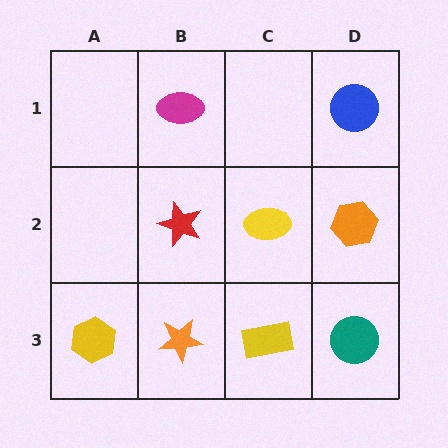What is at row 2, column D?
An orange hexagon.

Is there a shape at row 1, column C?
No, that cell is empty.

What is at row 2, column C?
A yellow ellipse.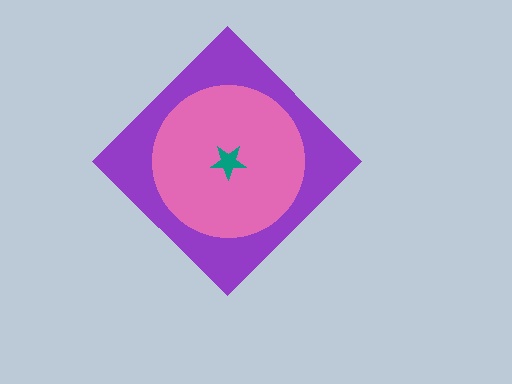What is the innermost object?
The teal star.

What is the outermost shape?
The purple diamond.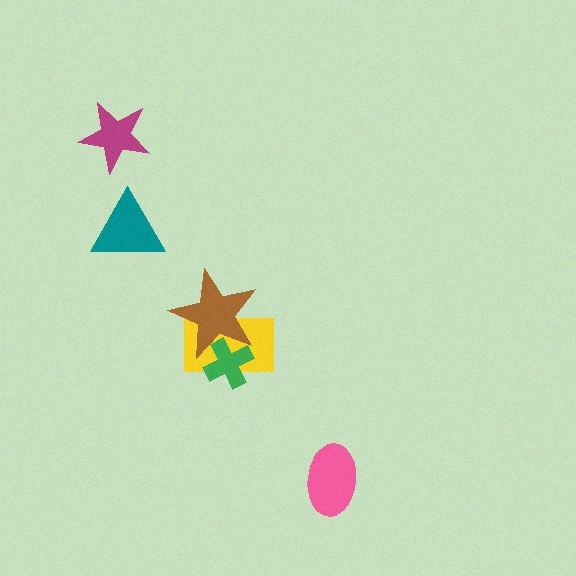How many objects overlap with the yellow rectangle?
2 objects overlap with the yellow rectangle.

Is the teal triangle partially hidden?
No, no other shape covers it.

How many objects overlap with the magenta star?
0 objects overlap with the magenta star.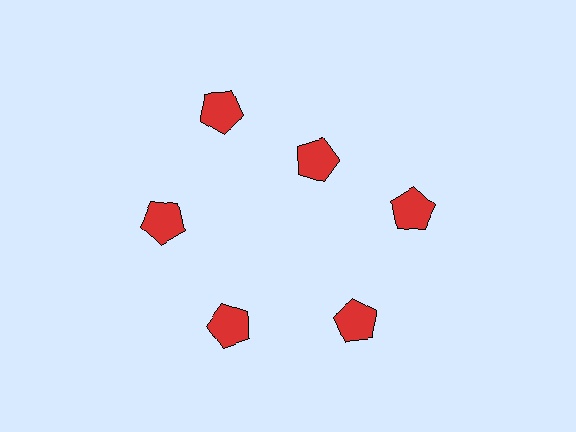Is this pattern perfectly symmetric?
No. The 6 red pentagons are arranged in a ring, but one element near the 1 o'clock position is pulled inward toward the center, breaking the 6-fold rotational symmetry.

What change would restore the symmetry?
The symmetry would be restored by moving it outward, back onto the ring so that all 6 pentagons sit at equal angles and equal distance from the center.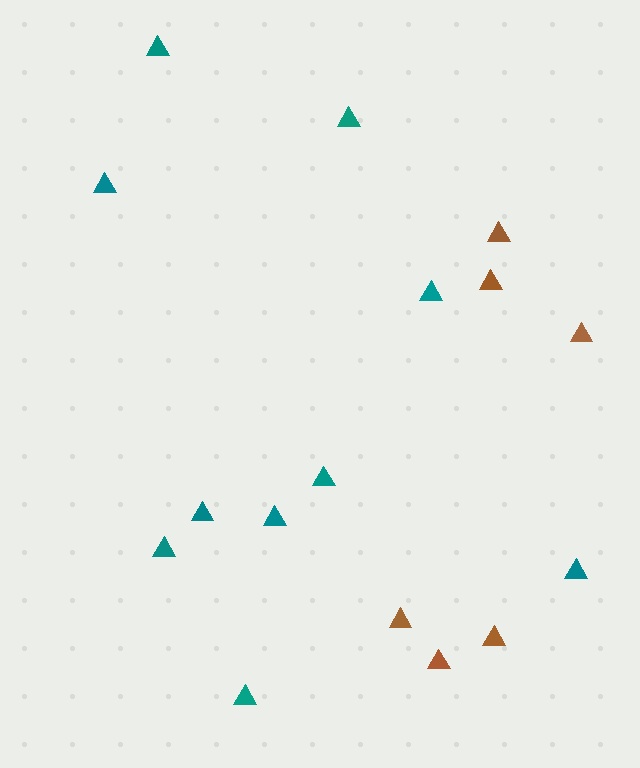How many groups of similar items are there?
There are 2 groups: one group of brown triangles (6) and one group of teal triangles (10).